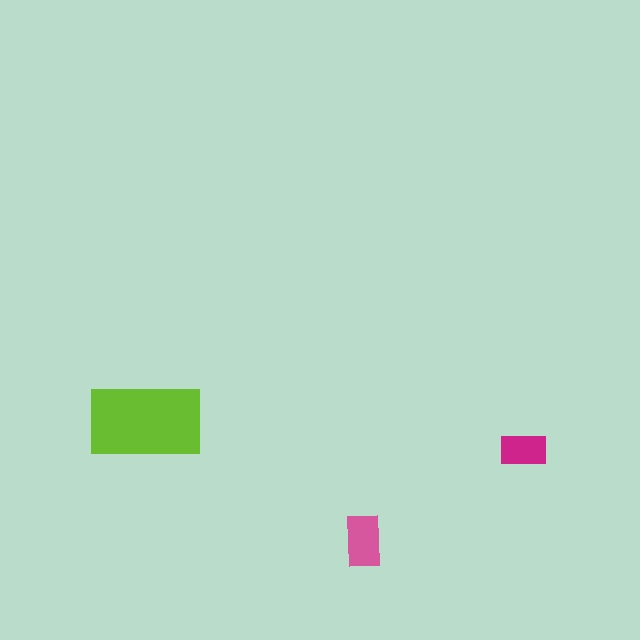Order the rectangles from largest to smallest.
the lime one, the pink one, the magenta one.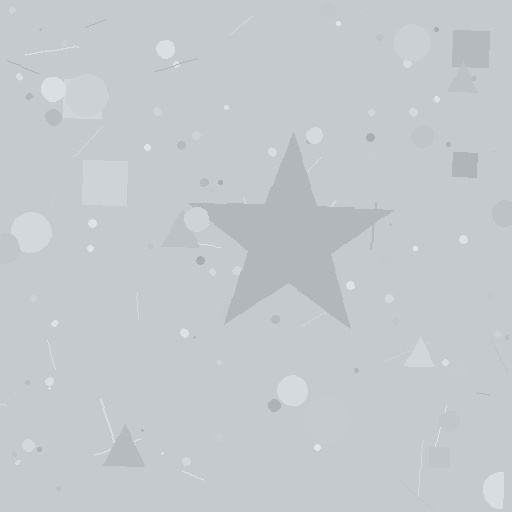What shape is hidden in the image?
A star is hidden in the image.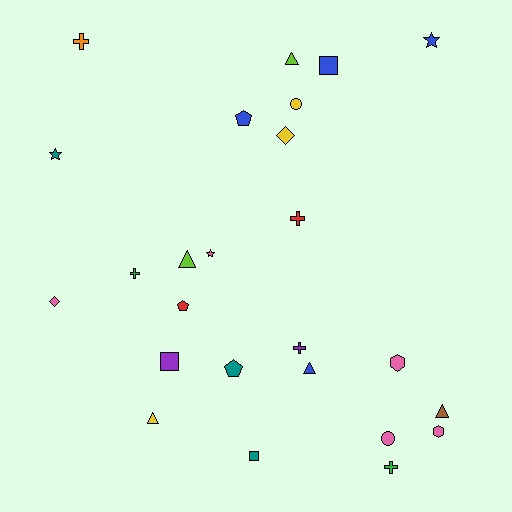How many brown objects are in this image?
There is 1 brown object.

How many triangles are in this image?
There are 5 triangles.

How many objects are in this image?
There are 25 objects.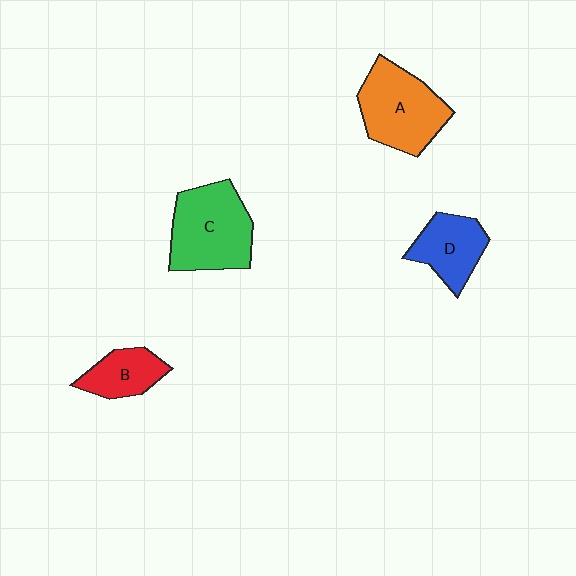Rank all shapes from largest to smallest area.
From largest to smallest: C (green), A (orange), D (blue), B (red).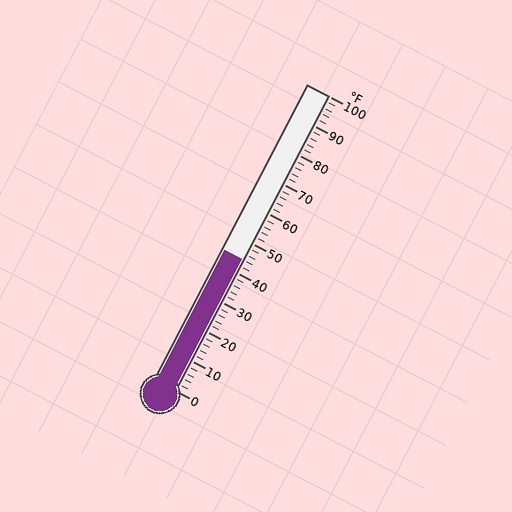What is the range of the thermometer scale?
The thermometer scale ranges from 0°F to 100°F.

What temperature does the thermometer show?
The thermometer shows approximately 44°F.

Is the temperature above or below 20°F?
The temperature is above 20°F.